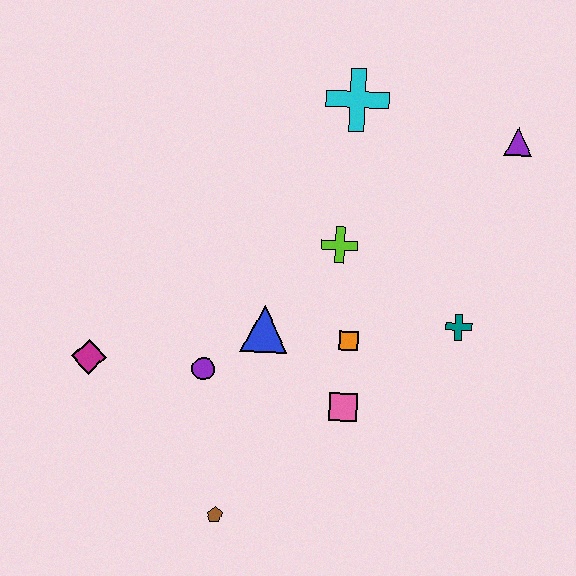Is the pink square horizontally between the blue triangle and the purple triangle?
Yes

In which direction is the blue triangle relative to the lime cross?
The blue triangle is below the lime cross.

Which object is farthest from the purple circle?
The purple triangle is farthest from the purple circle.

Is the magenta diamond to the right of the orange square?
No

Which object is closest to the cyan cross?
The lime cross is closest to the cyan cross.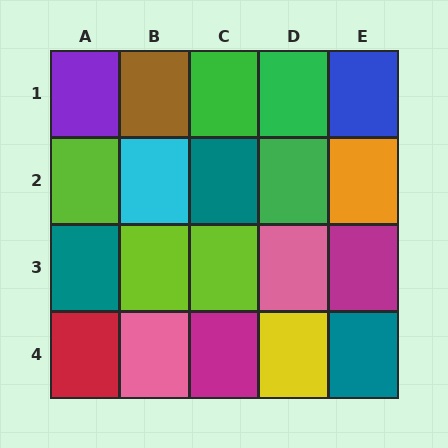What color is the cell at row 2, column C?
Teal.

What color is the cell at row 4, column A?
Red.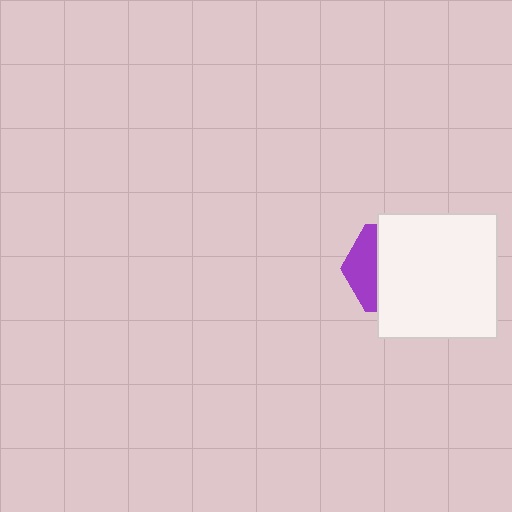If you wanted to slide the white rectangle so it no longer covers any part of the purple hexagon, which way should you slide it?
Slide it right — that is the most direct way to separate the two shapes.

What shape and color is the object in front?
The object in front is a white rectangle.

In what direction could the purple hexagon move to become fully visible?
The purple hexagon could move left. That would shift it out from behind the white rectangle entirely.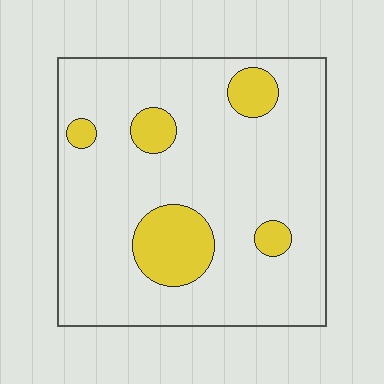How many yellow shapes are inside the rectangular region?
5.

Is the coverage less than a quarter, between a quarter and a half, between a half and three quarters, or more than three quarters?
Less than a quarter.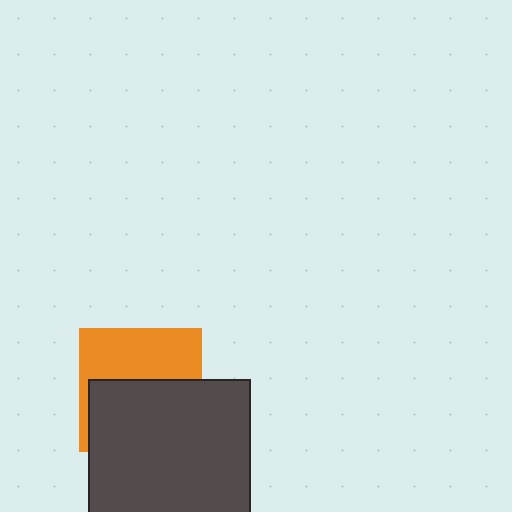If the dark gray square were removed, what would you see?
You would see the complete orange square.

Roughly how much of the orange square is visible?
About half of it is visible (roughly 46%).